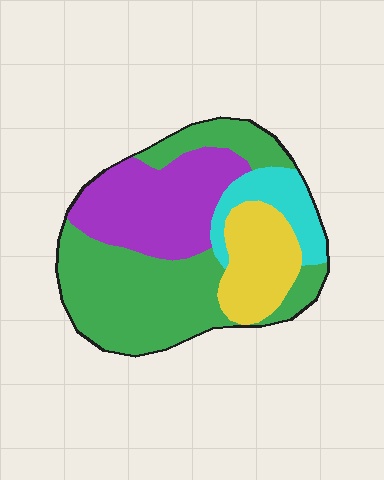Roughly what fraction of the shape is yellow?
Yellow takes up about one sixth (1/6) of the shape.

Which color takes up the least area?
Cyan, at roughly 10%.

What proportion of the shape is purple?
Purple takes up about one quarter (1/4) of the shape.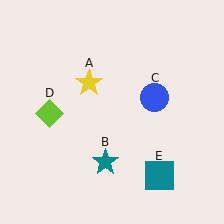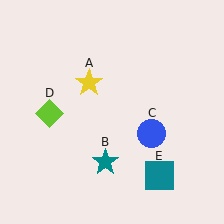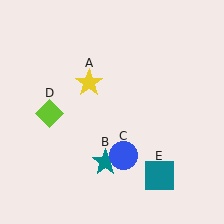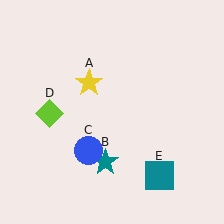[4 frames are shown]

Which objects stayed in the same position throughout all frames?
Yellow star (object A) and teal star (object B) and lime diamond (object D) and teal square (object E) remained stationary.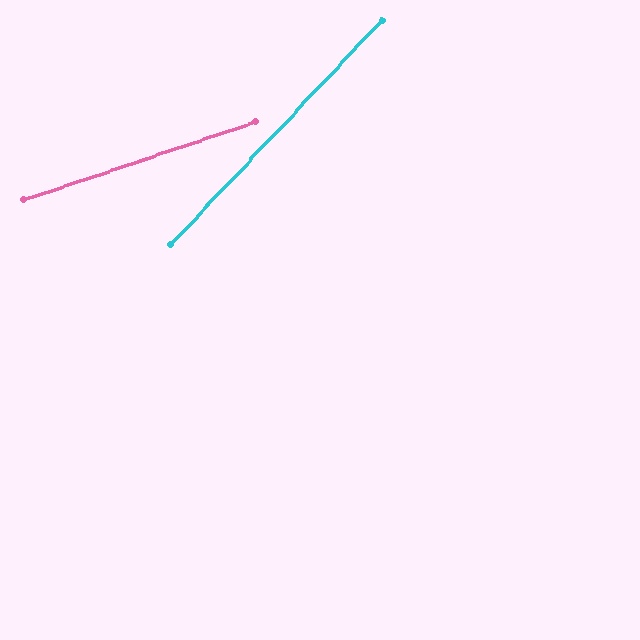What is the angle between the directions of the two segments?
Approximately 28 degrees.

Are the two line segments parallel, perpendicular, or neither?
Neither parallel nor perpendicular — they differ by about 28°.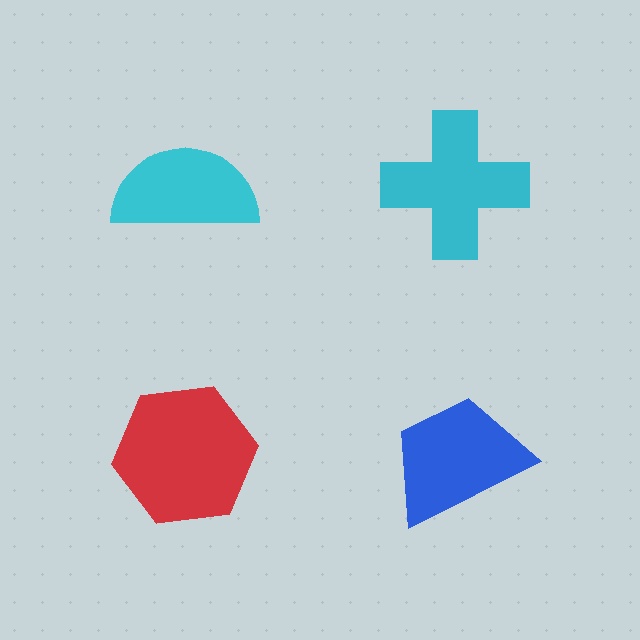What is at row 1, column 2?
A cyan cross.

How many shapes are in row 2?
2 shapes.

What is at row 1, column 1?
A cyan semicircle.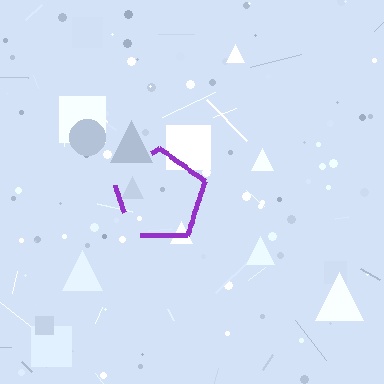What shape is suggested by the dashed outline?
The dashed outline suggests a pentagon.